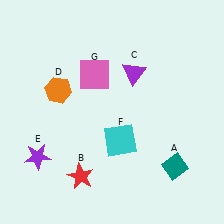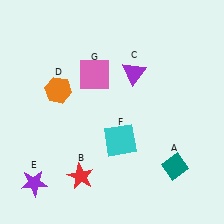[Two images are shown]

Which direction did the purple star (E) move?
The purple star (E) moved down.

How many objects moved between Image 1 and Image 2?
1 object moved between the two images.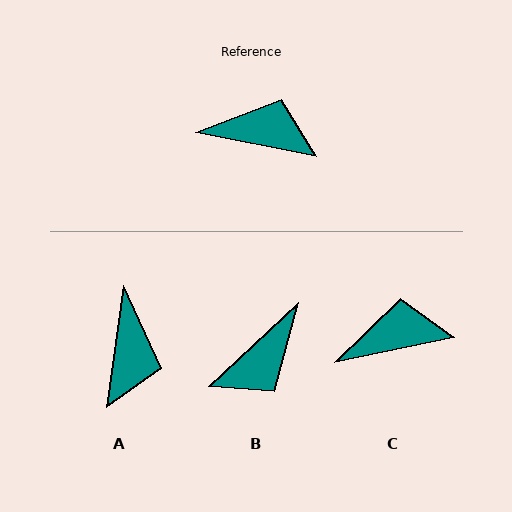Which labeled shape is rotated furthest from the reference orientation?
B, about 126 degrees away.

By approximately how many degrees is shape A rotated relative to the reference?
Approximately 86 degrees clockwise.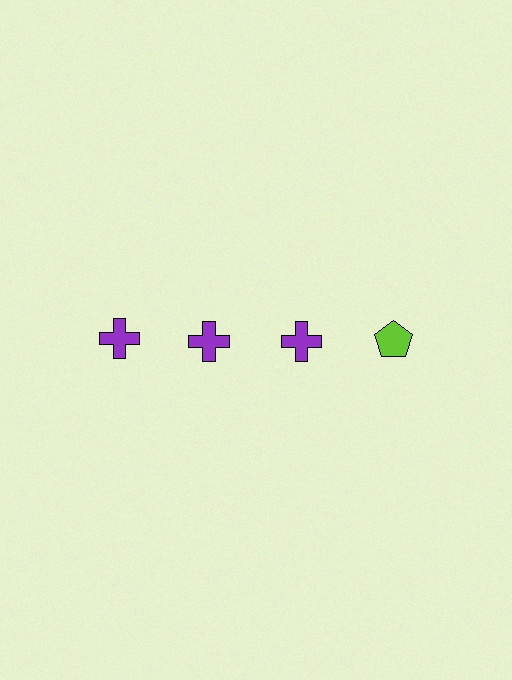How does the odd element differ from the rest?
It differs in both color (lime instead of purple) and shape (pentagon instead of cross).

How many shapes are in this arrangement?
There are 4 shapes arranged in a grid pattern.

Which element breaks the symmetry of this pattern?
The lime pentagon in the top row, second from right column breaks the symmetry. All other shapes are purple crosses.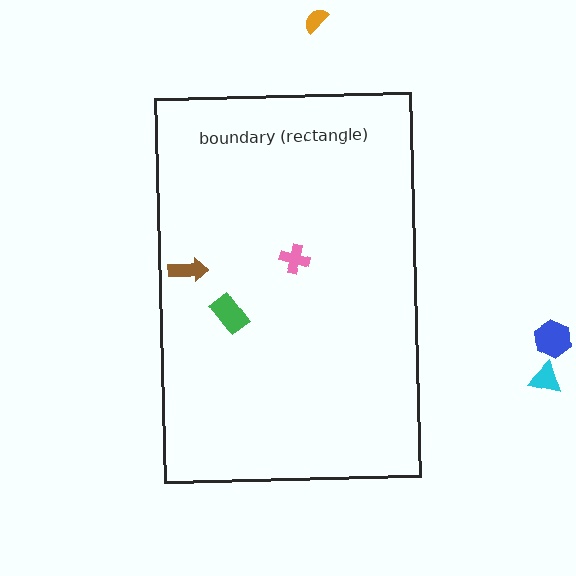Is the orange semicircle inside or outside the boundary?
Outside.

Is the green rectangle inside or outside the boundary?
Inside.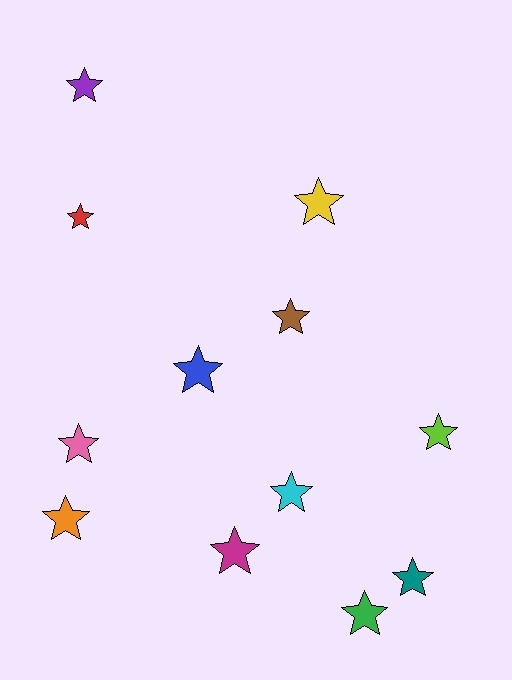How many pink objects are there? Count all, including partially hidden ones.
There is 1 pink object.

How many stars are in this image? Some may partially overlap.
There are 12 stars.